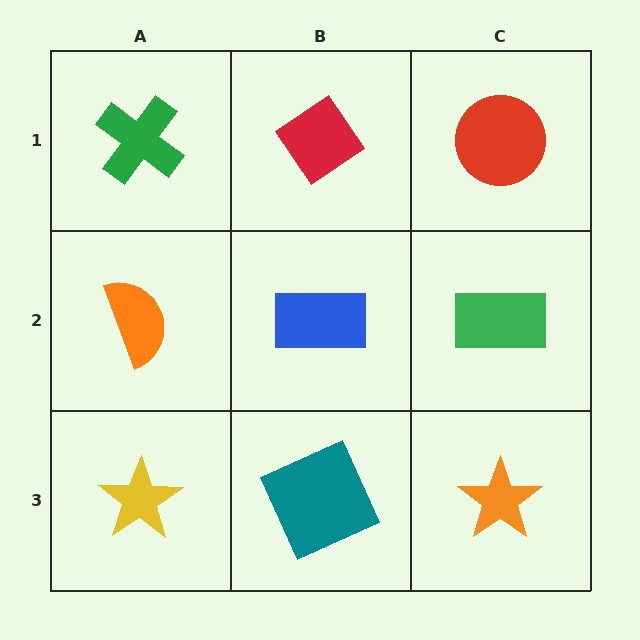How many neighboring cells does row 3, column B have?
3.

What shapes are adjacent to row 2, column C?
A red circle (row 1, column C), an orange star (row 3, column C), a blue rectangle (row 2, column B).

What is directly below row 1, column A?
An orange semicircle.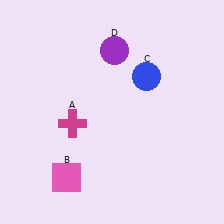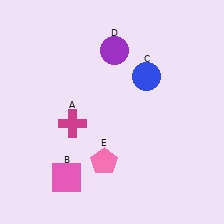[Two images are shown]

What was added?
A pink pentagon (E) was added in Image 2.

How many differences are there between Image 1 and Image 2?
There is 1 difference between the two images.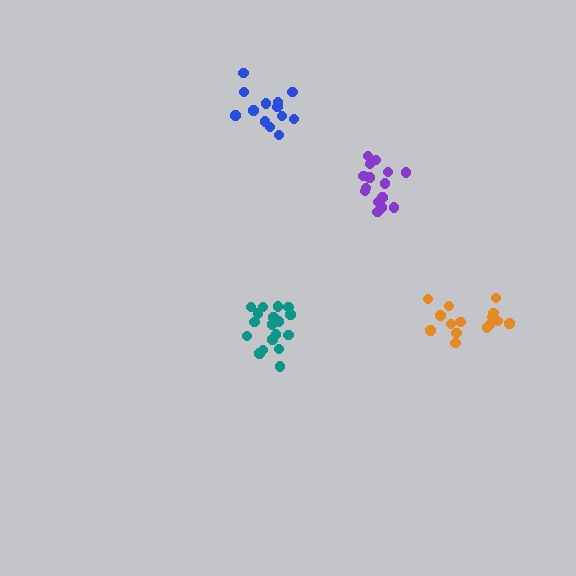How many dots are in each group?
Group 1: 13 dots, Group 2: 15 dots, Group 3: 19 dots, Group 4: 15 dots (62 total).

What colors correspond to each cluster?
The clusters are colored: blue, purple, teal, orange.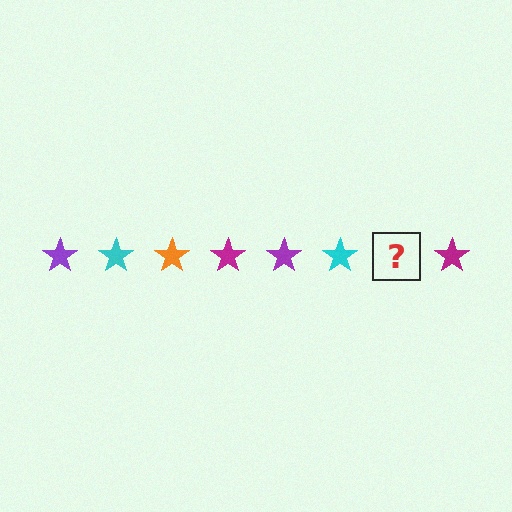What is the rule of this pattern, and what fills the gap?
The rule is that the pattern cycles through purple, cyan, orange, magenta stars. The gap should be filled with an orange star.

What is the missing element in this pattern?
The missing element is an orange star.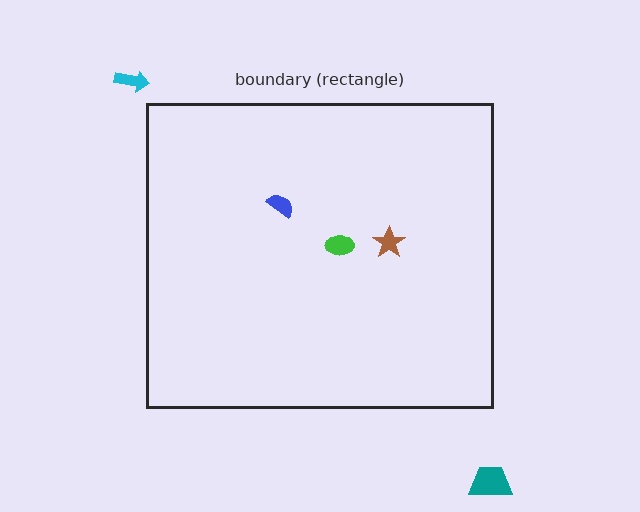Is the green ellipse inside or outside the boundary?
Inside.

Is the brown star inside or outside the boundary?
Inside.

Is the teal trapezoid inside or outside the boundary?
Outside.